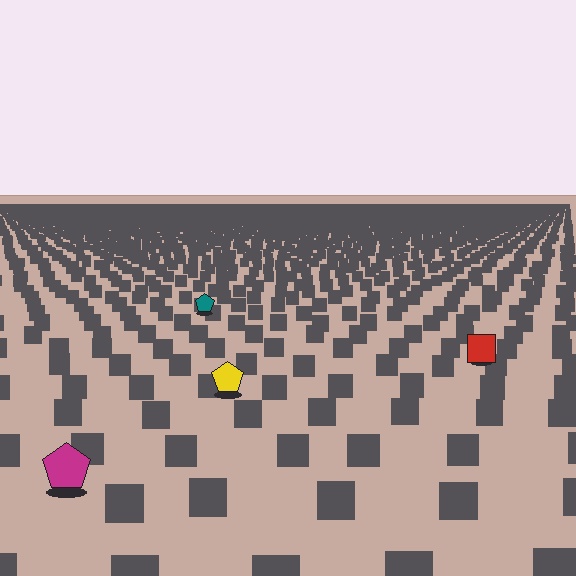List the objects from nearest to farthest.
From nearest to farthest: the magenta pentagon, the yellow pentagon, the red square, the teal pentagon.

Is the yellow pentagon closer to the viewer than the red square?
Yes. The yellow pentagon is closer — you can tell from the texture gradient: the ground texture is coarser near it.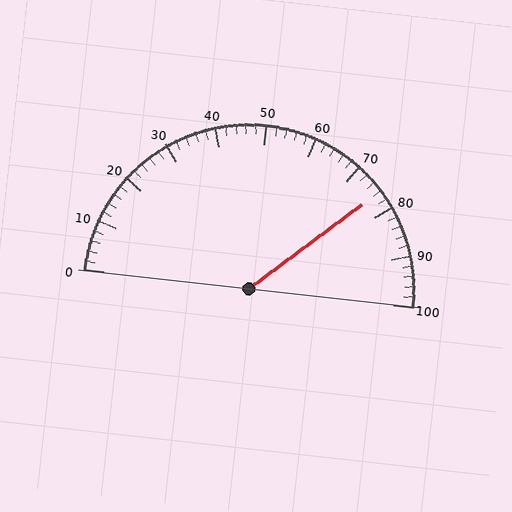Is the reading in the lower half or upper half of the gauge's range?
The reading is in the upper half of the range (0 to 100).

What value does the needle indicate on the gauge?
The needle indicates approximately 76.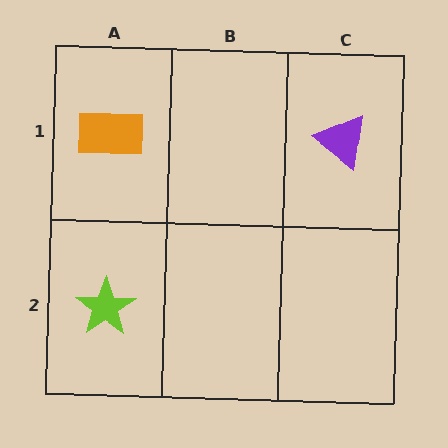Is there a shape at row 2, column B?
No, that cell is empty.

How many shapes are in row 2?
1 shape.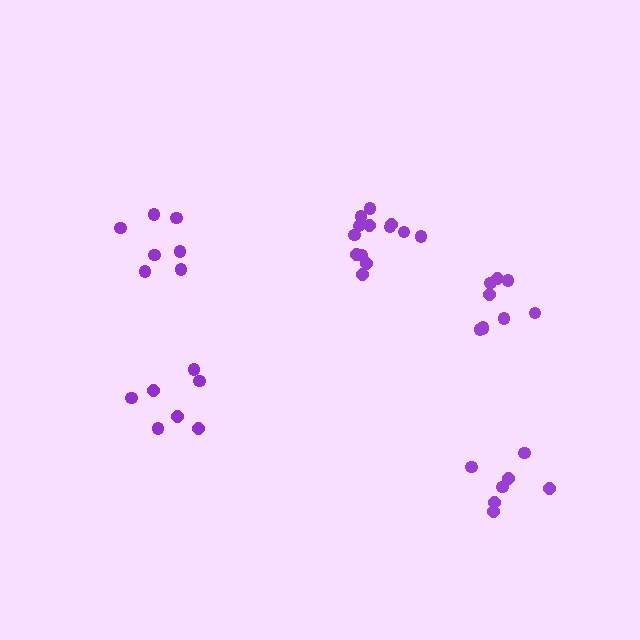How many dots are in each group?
Group 1: 7 dots, Group 2: 13 dots, Group 3: 7 dots, Group 4: 7 dots, Group 5: 9 dots (43 total).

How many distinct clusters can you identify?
There are 5 distinct clusters.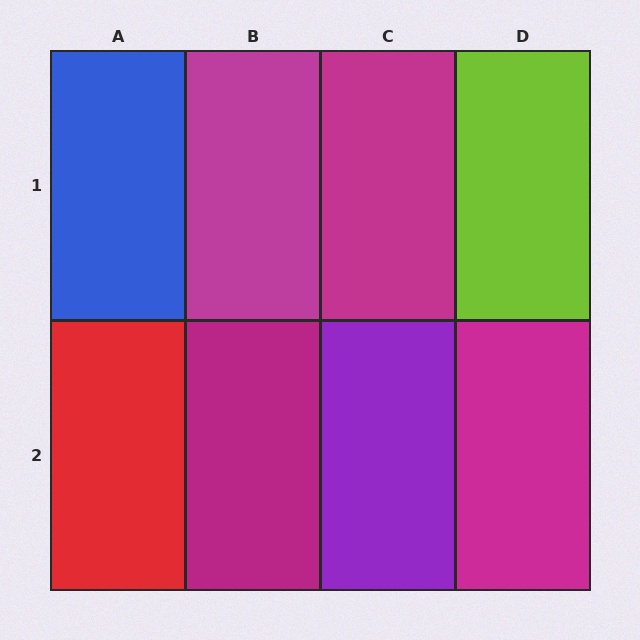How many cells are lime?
1 cell is lime.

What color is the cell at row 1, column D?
Lime.